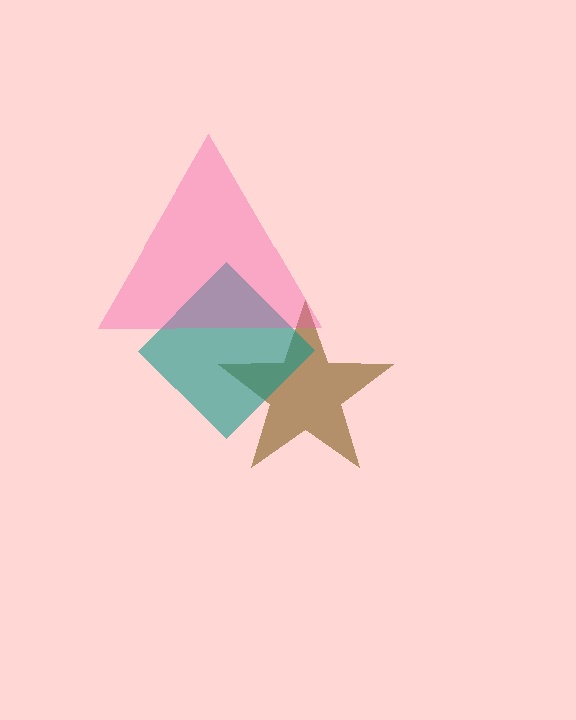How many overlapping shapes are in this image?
There are 3 overlapping shapes in the image.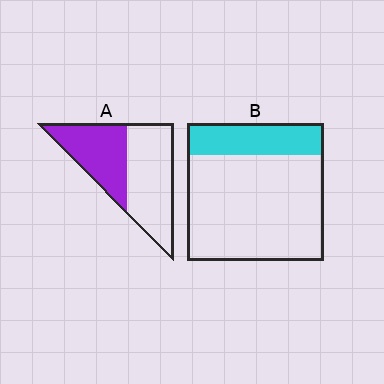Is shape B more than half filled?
No.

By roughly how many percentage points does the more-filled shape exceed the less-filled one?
By roughly 20 percentage points (A over B).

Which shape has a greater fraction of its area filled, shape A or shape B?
Shape A.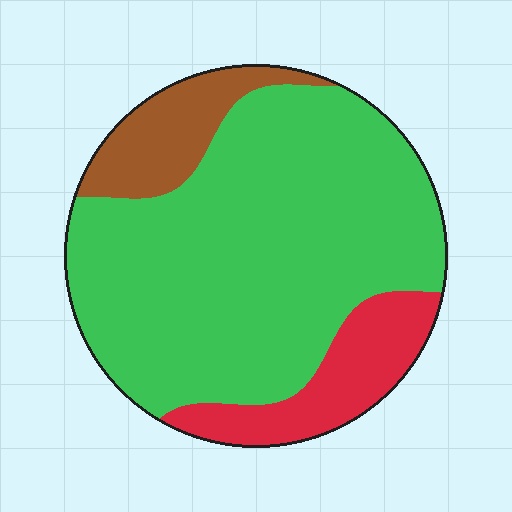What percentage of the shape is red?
Red covers about 15% of the shape.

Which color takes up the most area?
Green, at roughly 75%.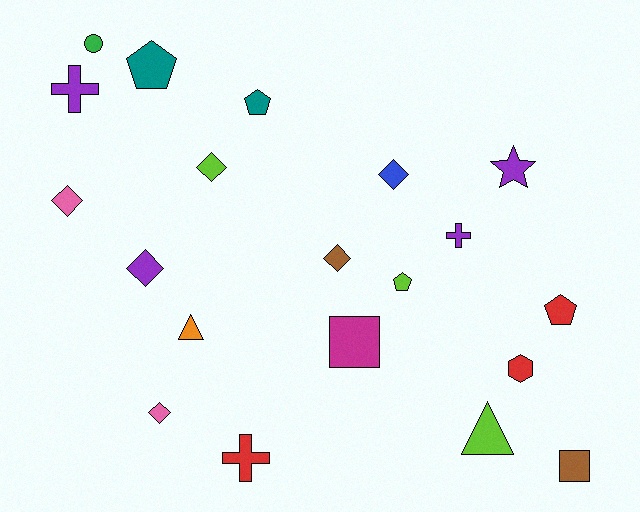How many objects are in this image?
There are 20 objects.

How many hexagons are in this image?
There is 1 hexagon.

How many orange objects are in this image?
There is 1 orange object.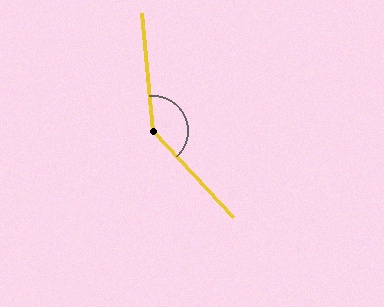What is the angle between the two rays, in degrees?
Approximately 142 degrees.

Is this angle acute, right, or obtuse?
It is obtuse.